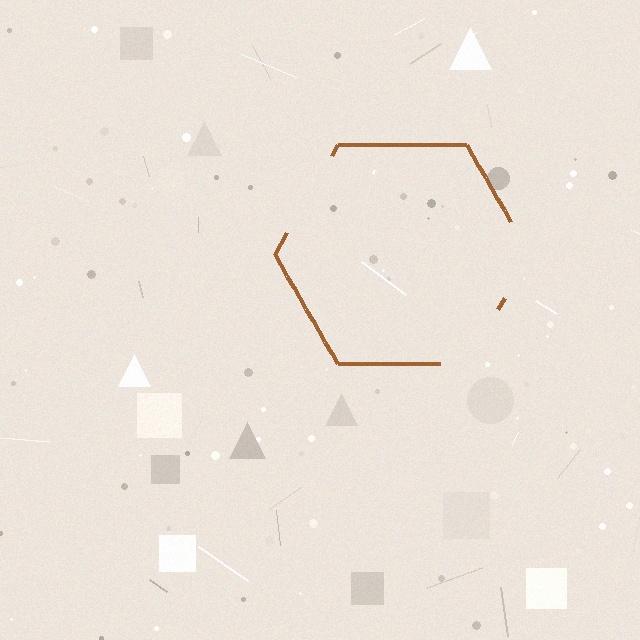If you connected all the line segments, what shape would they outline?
They would outline a hexagon.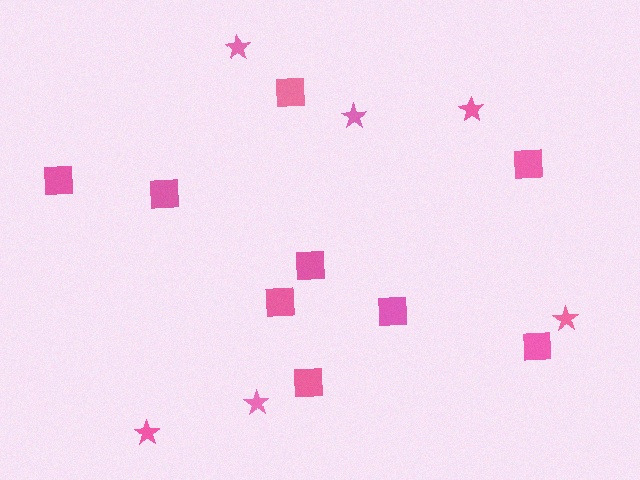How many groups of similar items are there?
There are 2 groups: one group of squares (9) and one group of stars (6).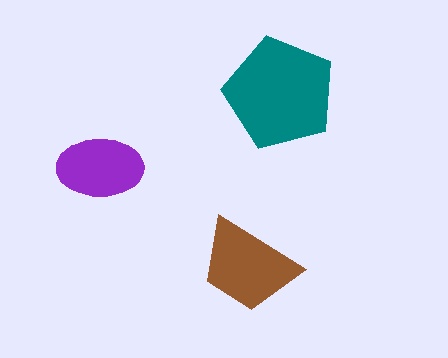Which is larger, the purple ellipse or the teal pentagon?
The teal pentagon.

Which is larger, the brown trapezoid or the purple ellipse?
The brown trapezoid.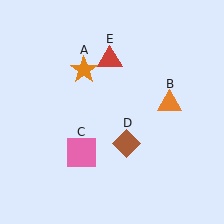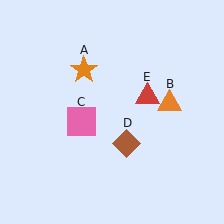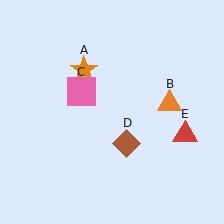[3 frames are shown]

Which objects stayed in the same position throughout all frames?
Orange star (object A) and orange triangle (object B) and brown diamond (object D) remained stationary.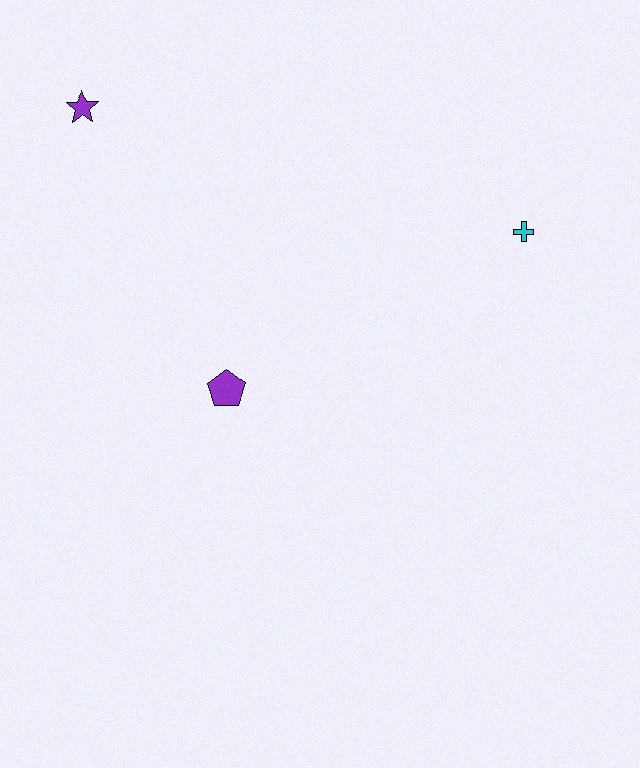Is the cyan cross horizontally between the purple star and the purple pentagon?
No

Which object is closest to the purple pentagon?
The purple star is closest to the purple pentagon.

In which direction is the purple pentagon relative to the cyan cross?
The purple pentagon is to the left of the cyan cross.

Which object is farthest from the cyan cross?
The purple star is farthest from the cyan cross.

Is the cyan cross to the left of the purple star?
No